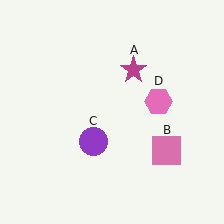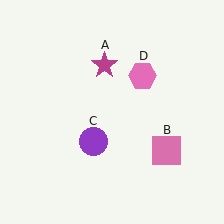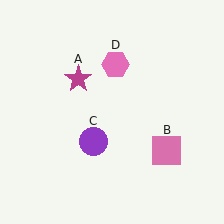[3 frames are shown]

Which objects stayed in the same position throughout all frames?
Pink square (object B) and purple circle (object C) remained stationary.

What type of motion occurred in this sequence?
The magenta star (object A), pink hexagon (object D) rotated counterclockwise around the center of the scene.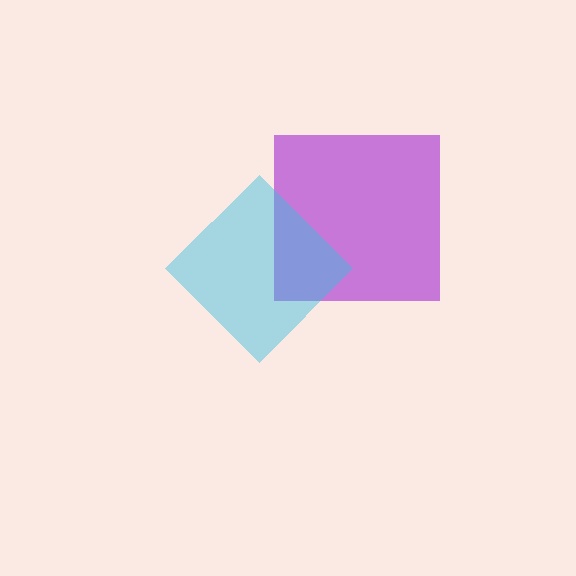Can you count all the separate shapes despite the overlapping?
Yes, there are 2 separate shapes.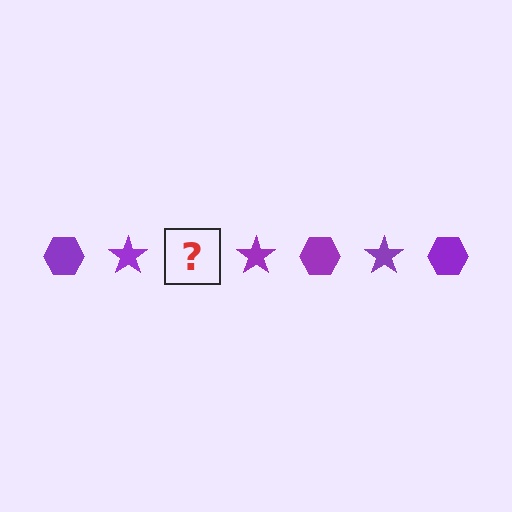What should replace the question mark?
The question mark should be replaced with a purple hexagon.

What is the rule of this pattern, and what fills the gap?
The rule is that the pattern cycles through hexagon, star shapes in purple. The gap should be filled with a purple hexagon.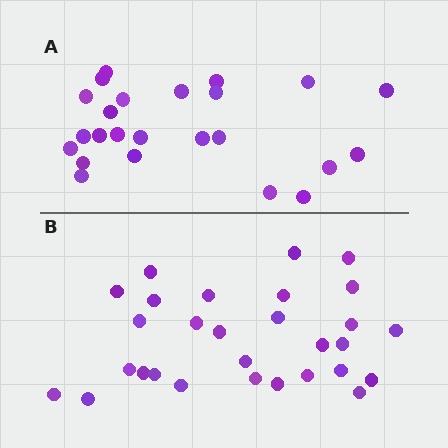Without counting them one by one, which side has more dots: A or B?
Region B (the bottom region) has more dots.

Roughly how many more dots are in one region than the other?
Region B has about 5 more dots than region A.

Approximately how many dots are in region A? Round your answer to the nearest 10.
About 20 dots. (The exact count is 24, which rounds to 20.)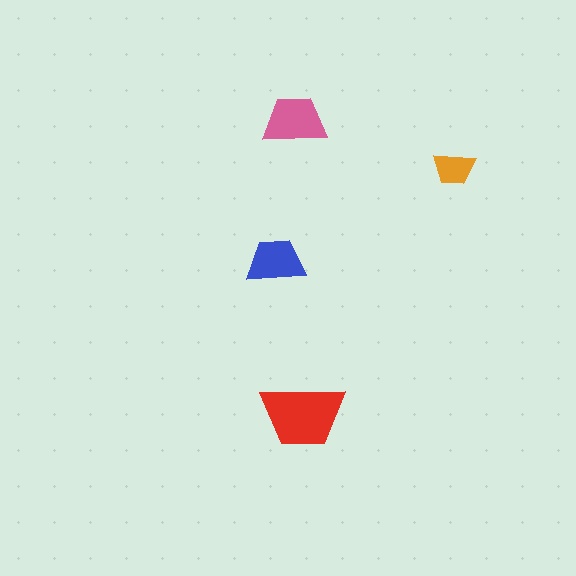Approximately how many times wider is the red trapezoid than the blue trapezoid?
About 1.5 times wider.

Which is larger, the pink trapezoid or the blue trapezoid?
The pink one.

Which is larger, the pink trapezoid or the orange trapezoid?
The pink one.